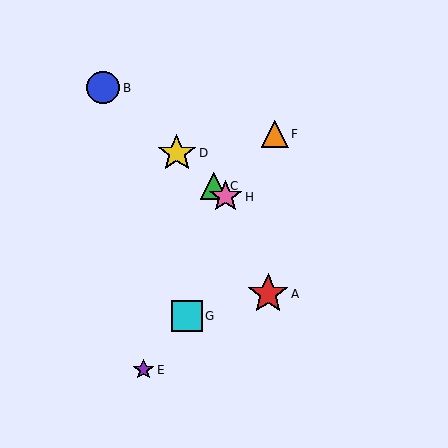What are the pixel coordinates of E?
Object E is at (143, 370).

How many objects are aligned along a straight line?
4 objects (B, C, D, H) are aligned along a straight line.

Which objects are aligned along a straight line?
Objects B, C, D, H are aligned along a straight line.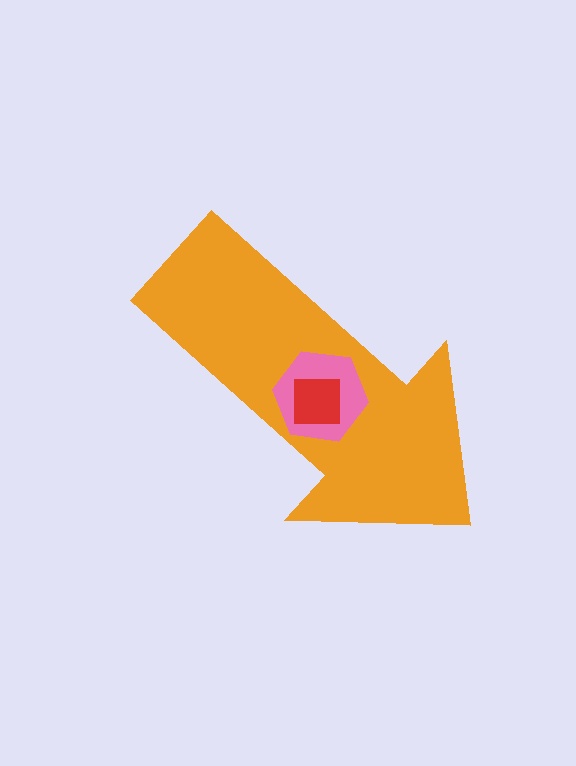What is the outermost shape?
The orange arrow.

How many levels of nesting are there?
3.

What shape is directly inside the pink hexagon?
The red square.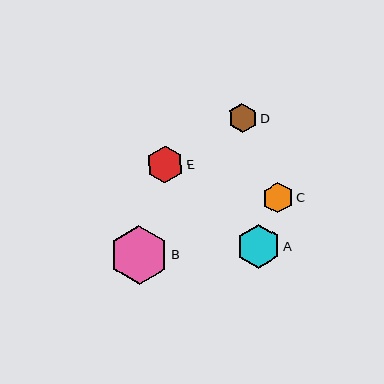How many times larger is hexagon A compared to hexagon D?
Hexagon A is approximately 1.5 times the size of hexagon D.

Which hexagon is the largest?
Hexagon B is the largest with a size of approximately 59 pixels.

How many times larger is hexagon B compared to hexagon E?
Hexagon B is approximately 1.6 times the size of hexagon E.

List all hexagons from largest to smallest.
From largest to smallest: B, A, E, C, D.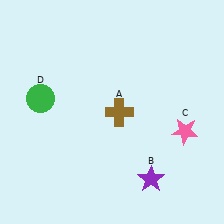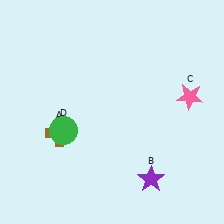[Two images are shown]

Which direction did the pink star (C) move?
The pink star (C) moved up.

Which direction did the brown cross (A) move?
The brown cross (A) moved left.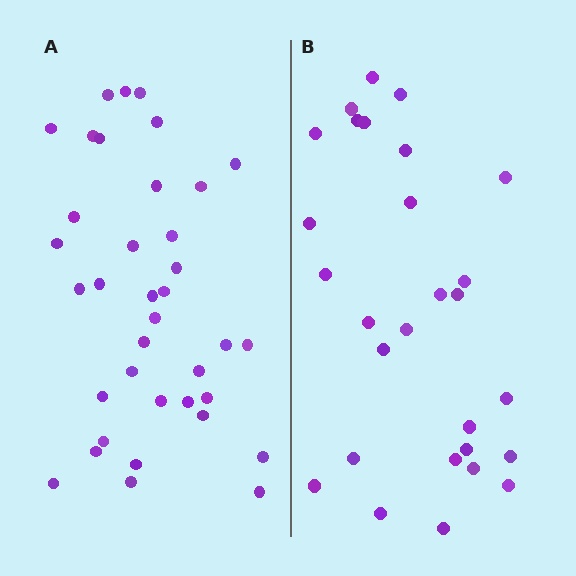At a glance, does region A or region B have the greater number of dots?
Region A (the left region) has more dots.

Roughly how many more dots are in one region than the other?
Region A has roughly 8 or so more dots than region B.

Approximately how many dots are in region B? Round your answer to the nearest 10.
About 30 dots. (The exact count is 28, which rounds to 30.)